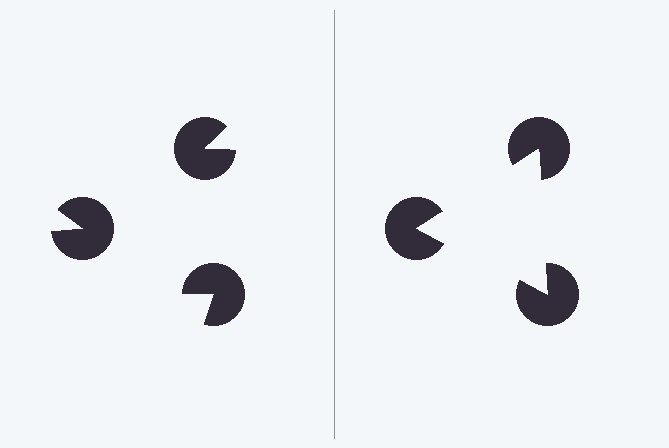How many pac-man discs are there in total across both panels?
6 — 3 on each side.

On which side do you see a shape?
An illusory triangle appears on the right side. On the left side the wedge cuts are rotated, so no coherent shape forms.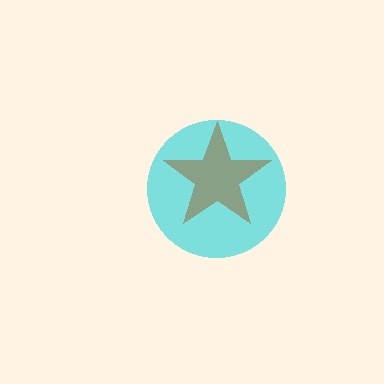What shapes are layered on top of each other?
The layered shapes are: a cyan circle, a brown star.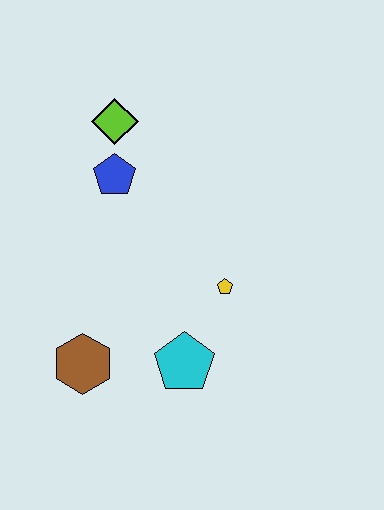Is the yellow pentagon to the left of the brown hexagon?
No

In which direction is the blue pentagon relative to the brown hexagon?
The blue pentagon is above the brown hexagon.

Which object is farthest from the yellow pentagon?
The lime diamond is farthest from the yellow pentagon.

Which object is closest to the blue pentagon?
The lime diamond is closest to the blue pentagon.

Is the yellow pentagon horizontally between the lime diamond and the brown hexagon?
No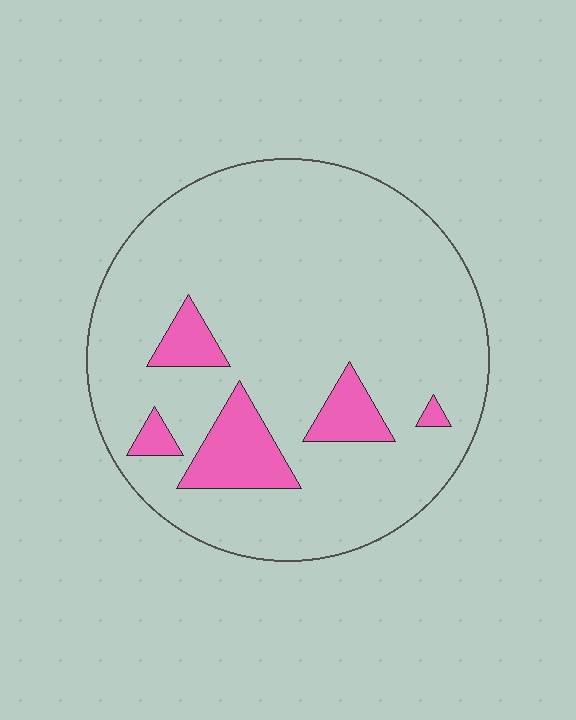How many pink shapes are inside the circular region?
5.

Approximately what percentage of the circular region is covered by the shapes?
Approximately 10%.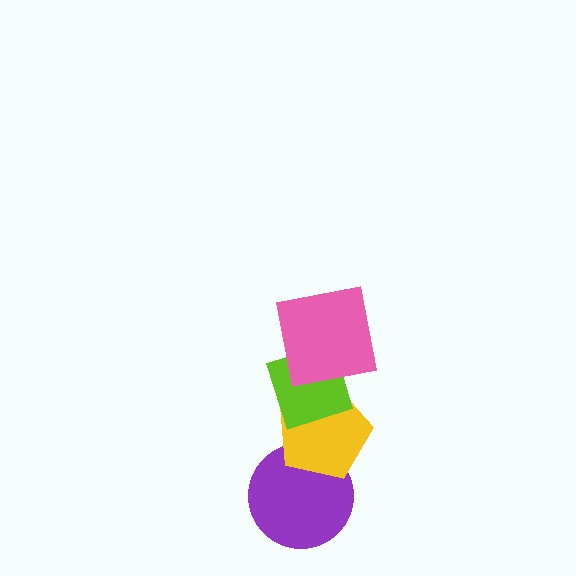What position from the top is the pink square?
The pink square is 1st from the top.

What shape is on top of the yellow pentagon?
The lime diamond is on top of the yellow pentagon.